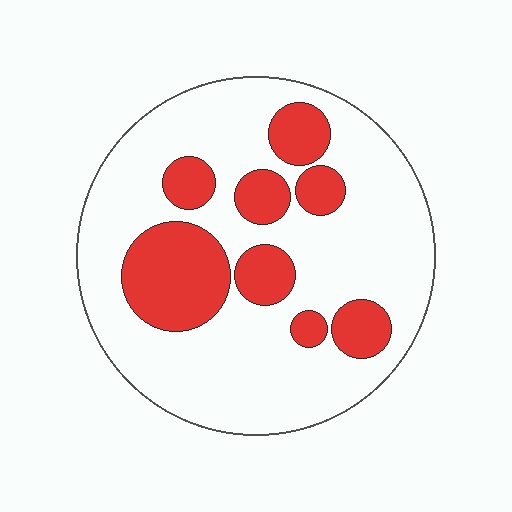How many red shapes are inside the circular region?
8.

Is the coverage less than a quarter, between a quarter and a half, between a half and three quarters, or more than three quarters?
Between a quarter and a half.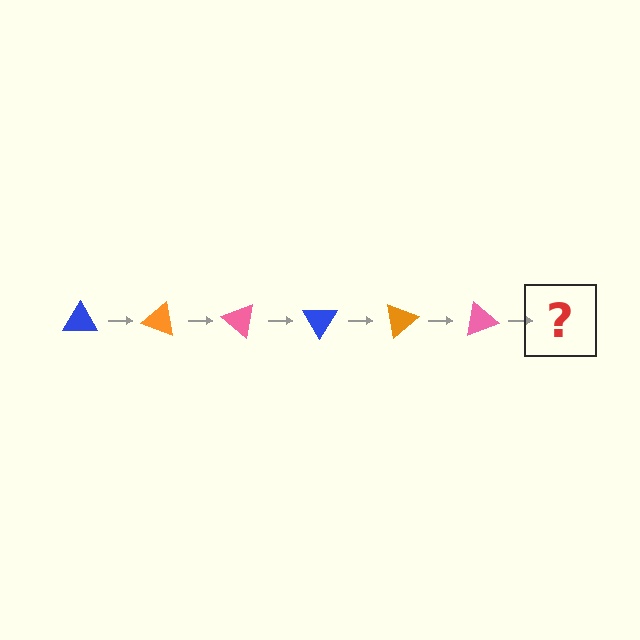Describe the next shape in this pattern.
It should be a blue triangle, rotated 120 degrees from the start.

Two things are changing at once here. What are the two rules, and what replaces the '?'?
The two rules are that it rotates 20 degrees each step and the color cycles through blue, orange, and pink. The '?' should be a blue triangle, rotated 120 degrees from the start.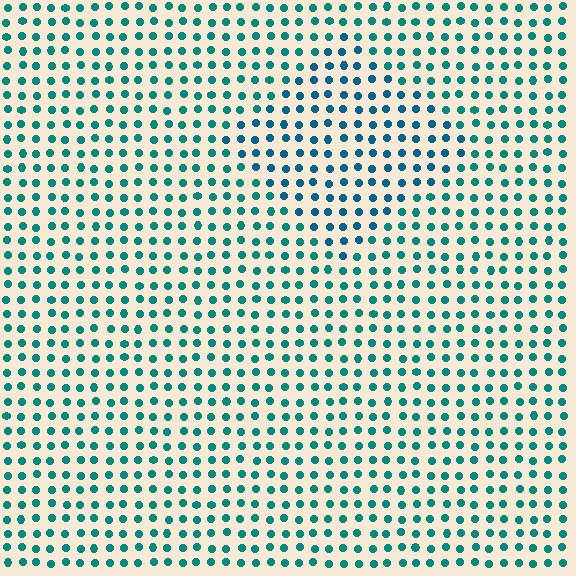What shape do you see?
I see a diamond.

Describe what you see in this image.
The image is filled with small teal elements in a uniform arrangement. A diamond-shaped region is visible where the elements are tinted to a slightly different hue, forming a subtle color boundary.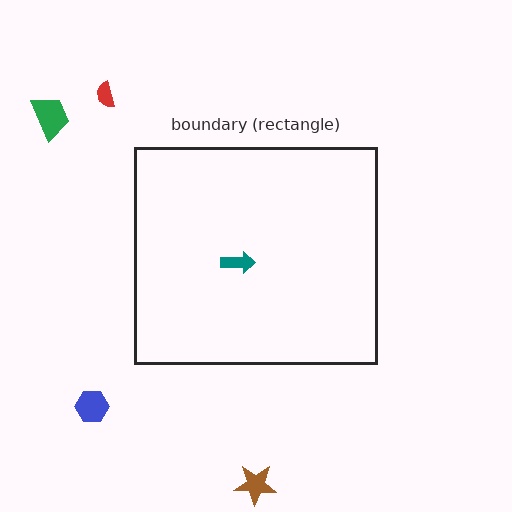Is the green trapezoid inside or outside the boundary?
Outside.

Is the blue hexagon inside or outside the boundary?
Outside.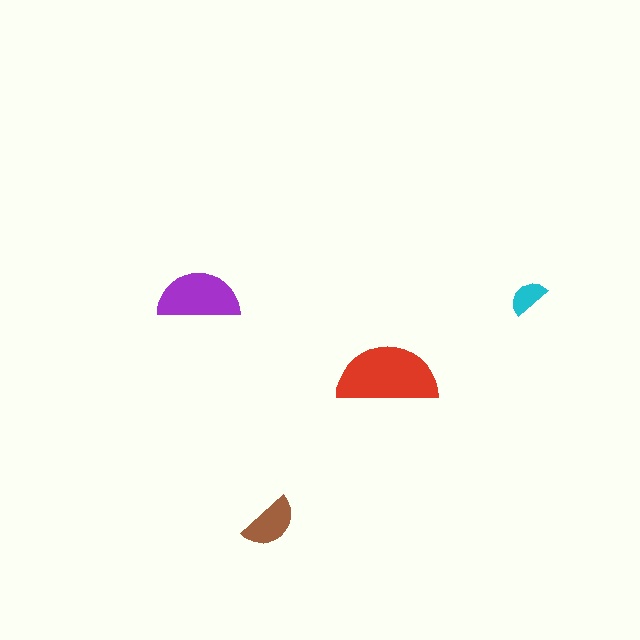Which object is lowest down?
The brown semicircle is bottommost.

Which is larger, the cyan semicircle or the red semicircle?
The red one.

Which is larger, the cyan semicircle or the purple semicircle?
The purple one.